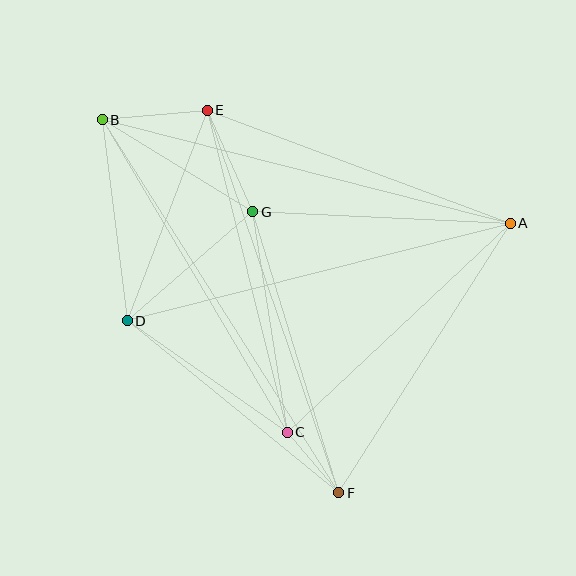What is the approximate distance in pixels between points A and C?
The distance between A and C is approximately 306 pixels.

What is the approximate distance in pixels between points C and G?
The distance between C and G is approximately 224 pixels.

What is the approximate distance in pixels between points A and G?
The distance between A and G is approximately 258 pixels.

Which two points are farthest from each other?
Points B and F are farthest from each other.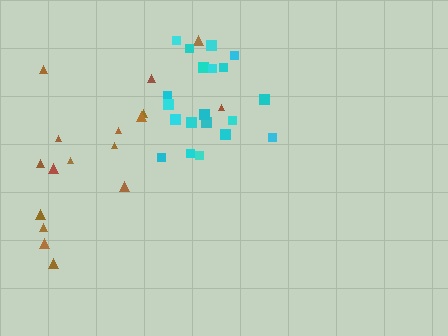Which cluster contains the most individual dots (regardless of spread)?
Cyan (20).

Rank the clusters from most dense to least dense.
cyan, brown.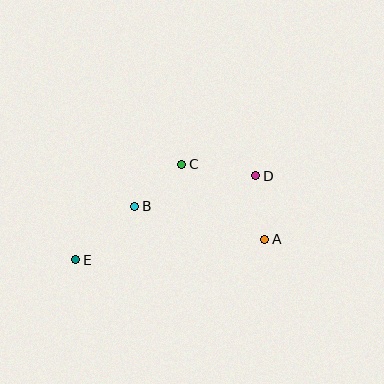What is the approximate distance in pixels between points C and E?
The distance between C and E is approximately 143 pixels.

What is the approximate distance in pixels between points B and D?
The distance between B and D is approximately 125 pixels.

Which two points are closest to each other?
Points B and C are closest to each other.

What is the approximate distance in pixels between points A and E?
The distance between A and E is approximately 190 pixels.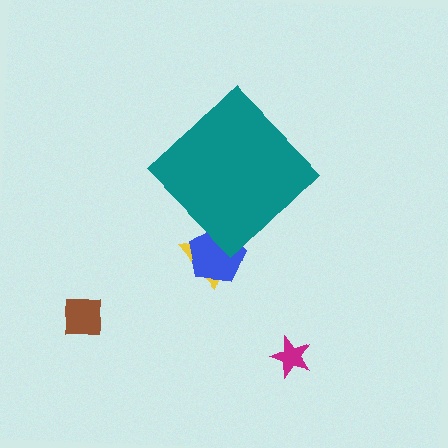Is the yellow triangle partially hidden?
Yes, the yellow triangle is partially hidden behind the teal diamond.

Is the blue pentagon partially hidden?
Yes, the blue pentagon is partially hidden behind the teal diamond.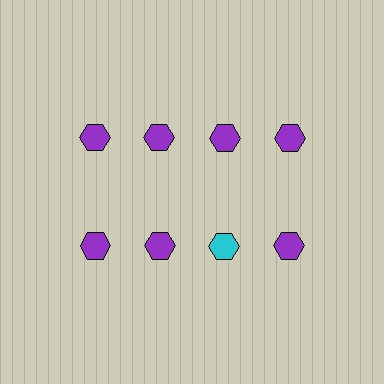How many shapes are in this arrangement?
There are 8 shapes arranged in a grid pattern.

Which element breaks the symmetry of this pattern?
The cyan hexagon in the second row, center column breaks the symmetry. All other shapes are purple hexagons.